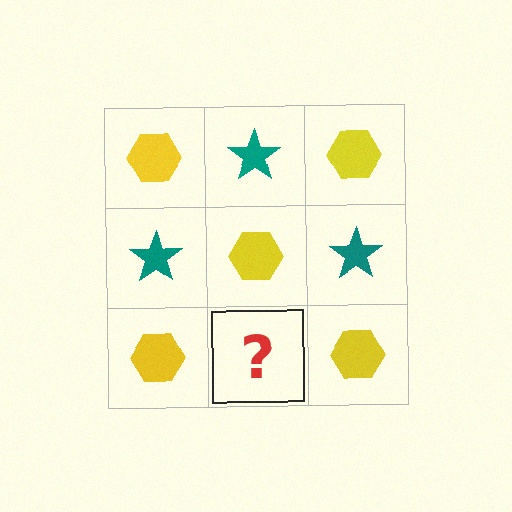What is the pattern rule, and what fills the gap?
The rule is that it alternates yellow hexagon and teal star in a checkerboard pattern. The gap should be filled with a teal star.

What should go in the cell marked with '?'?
The missing cell should contain a teal star.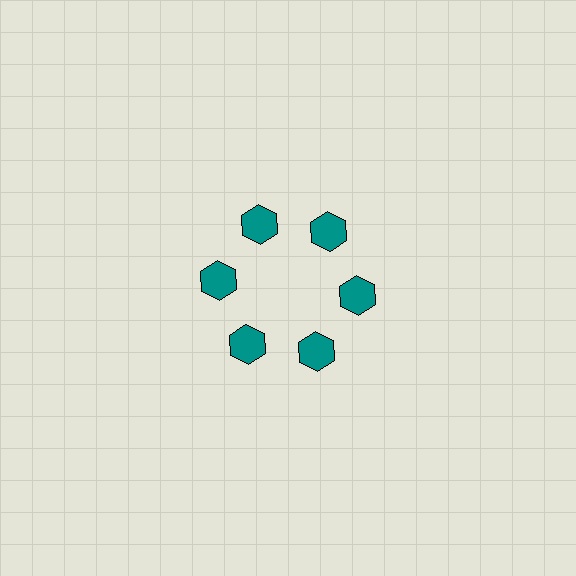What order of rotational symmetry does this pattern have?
This pattern has 6-fold rotational symmetry.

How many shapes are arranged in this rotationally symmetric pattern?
There are 6 shapes, arranged in 6 groups of 1.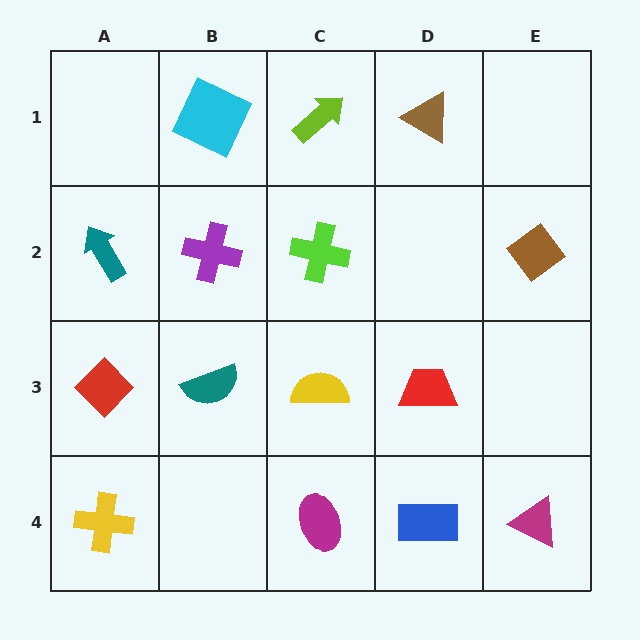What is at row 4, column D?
A blue rectangle.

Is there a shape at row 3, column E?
No, that cell is empty.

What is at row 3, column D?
A red trapezoid.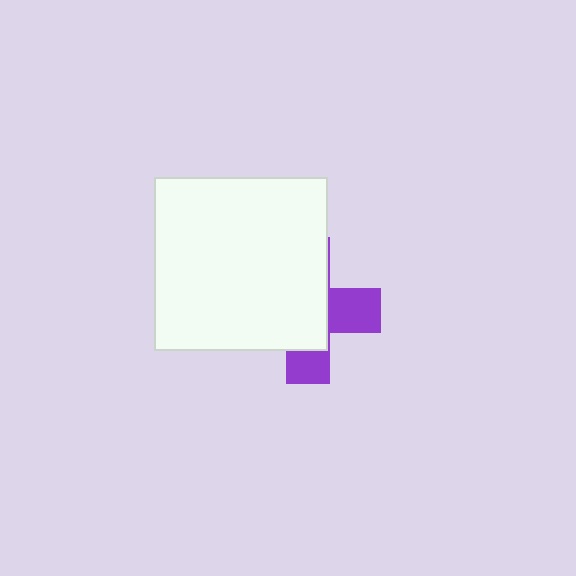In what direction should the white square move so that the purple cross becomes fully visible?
The white square should move left. That is the shortest direction to clear the overlap and leave the purple cross fully visible.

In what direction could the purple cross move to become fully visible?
The purple cross could move right. That would shift it out from behind the white square entirely.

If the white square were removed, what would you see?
You would see the complete purple cross.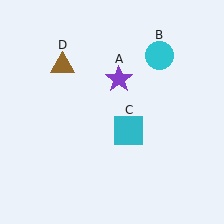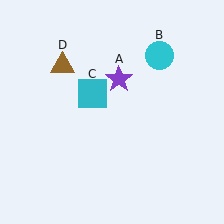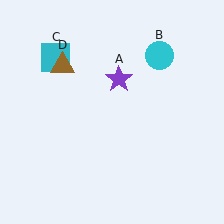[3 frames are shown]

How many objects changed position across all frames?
1 object changed position: cyan square (object C).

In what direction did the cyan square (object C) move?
The cyan square (object C) moved up and to the left.